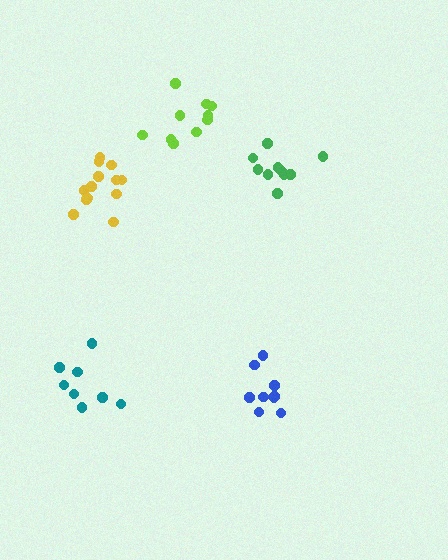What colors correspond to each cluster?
The clusters are colored: green, teal, lime, blue, yellow.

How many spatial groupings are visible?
There are 5 spatial groupings.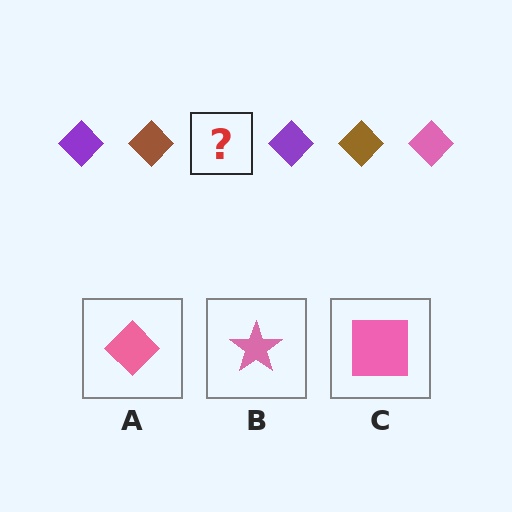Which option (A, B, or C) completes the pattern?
A.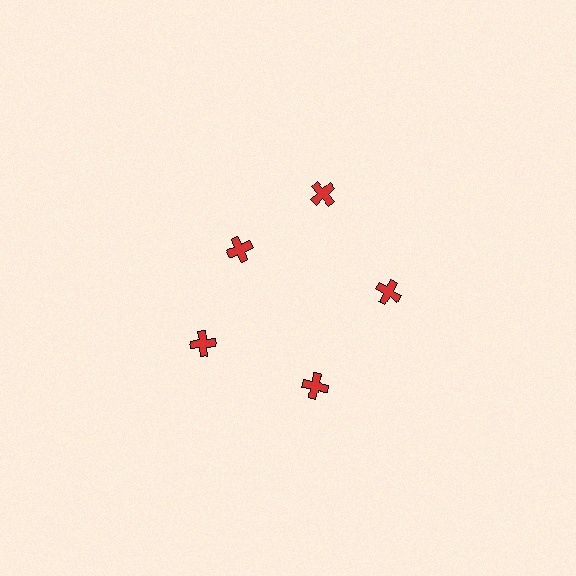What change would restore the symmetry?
The symmetry would be restored by moving it outward, back onto the ring so that all 5 crosses sit at equal angles and equal distance from the center.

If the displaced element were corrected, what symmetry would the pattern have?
It would have 5-fold rotational symmetry — the pattern would map onto itself every 72 degrees.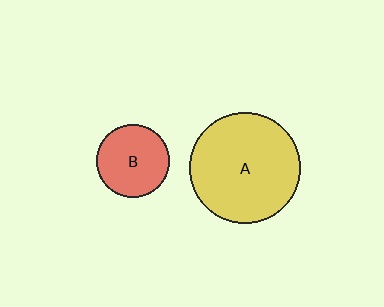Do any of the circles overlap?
No, none of the circles overlap.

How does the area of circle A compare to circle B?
Approximately 2.3 times.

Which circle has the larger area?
Circle A (yellow).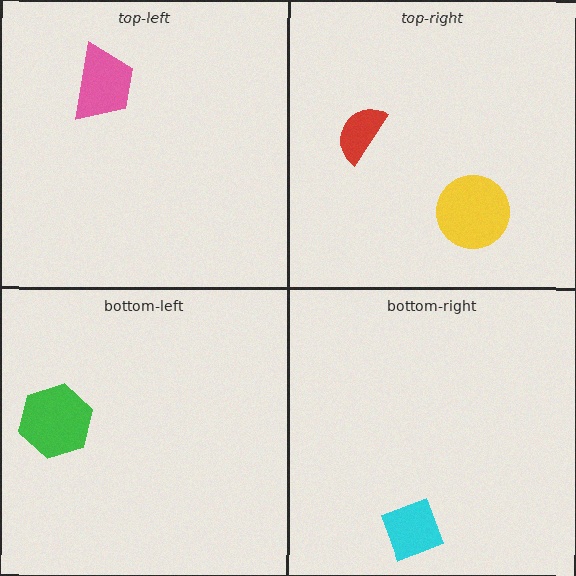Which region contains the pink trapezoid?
The top-left region.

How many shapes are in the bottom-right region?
1.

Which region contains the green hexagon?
The bottom-left region.